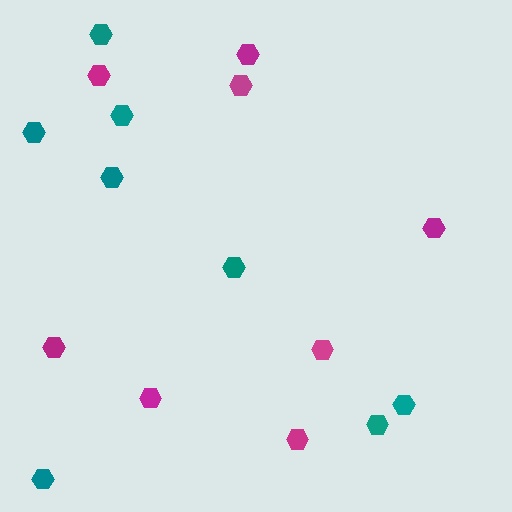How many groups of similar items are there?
There are 2 groups: one group of teal hexagons (8) and one group of magenta hexagons (8).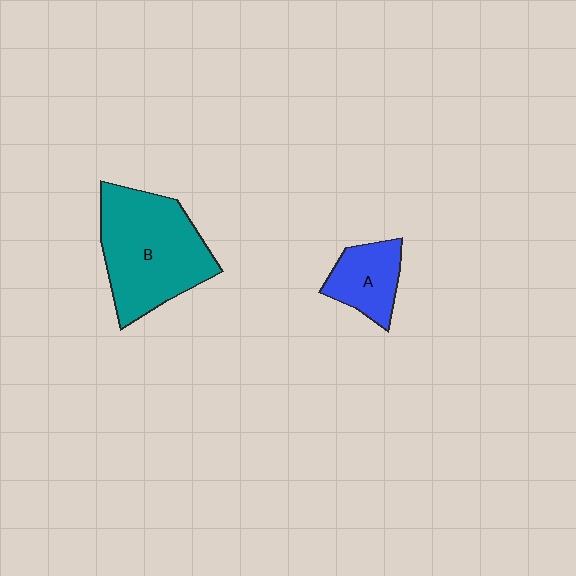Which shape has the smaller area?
Shape A (blue).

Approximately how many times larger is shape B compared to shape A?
Approximately 2.4 times.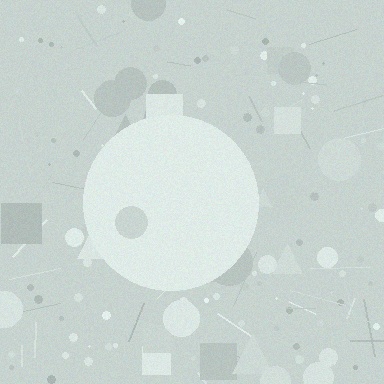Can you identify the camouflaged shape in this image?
The camouflaged shape is a circle.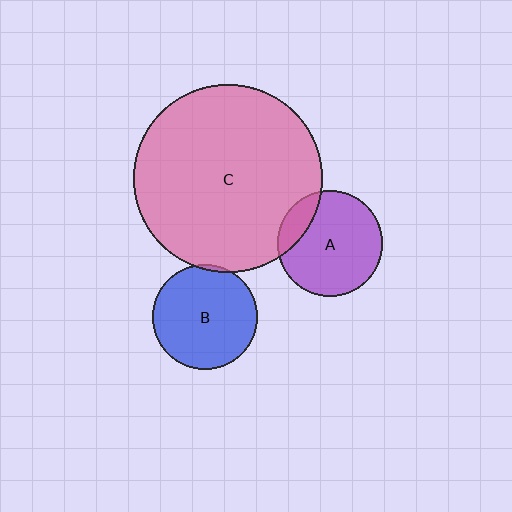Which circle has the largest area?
Circle C (pink).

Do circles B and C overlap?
Yes.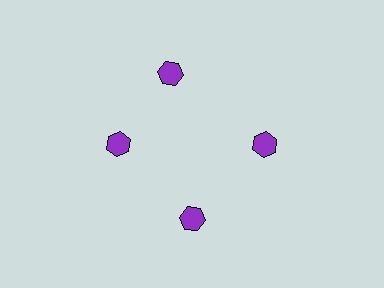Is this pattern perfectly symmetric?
No. The 4 purple hexagons are arranged in a ring, but one element near the 12 o'clock position is rotated out of alignment along the ring, breaking the 4-fold rotational symmetry.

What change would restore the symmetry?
The symmetry would be restored by rotating it back into even spacing with its neighbors so that all 4 hexagons sit at equal angles and equal distance from the center.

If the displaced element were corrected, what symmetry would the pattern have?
It would have 4-fold rotational symmetry — the pattern would map onto itself every 90 degrees.